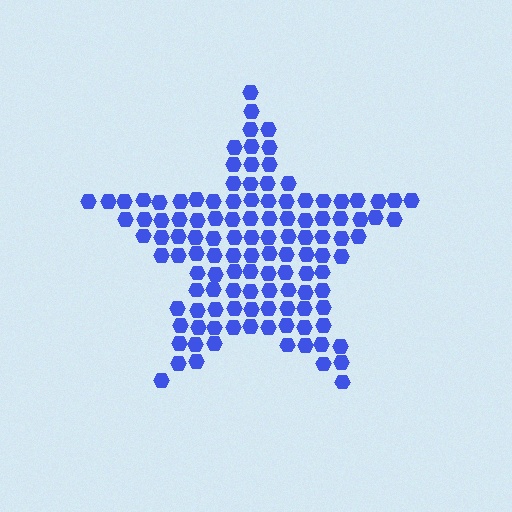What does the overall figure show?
The overall figure shows a star.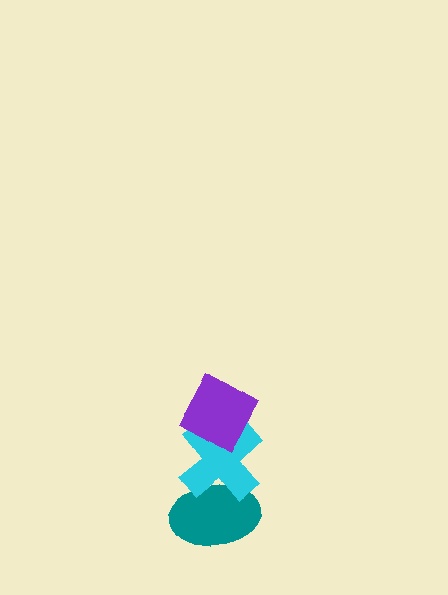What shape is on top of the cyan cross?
The purple diamond is on top of the cyan cross.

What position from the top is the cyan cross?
The cyan cross is 2nd from the top.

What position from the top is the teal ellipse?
The teal ellipse is 3rd from the top.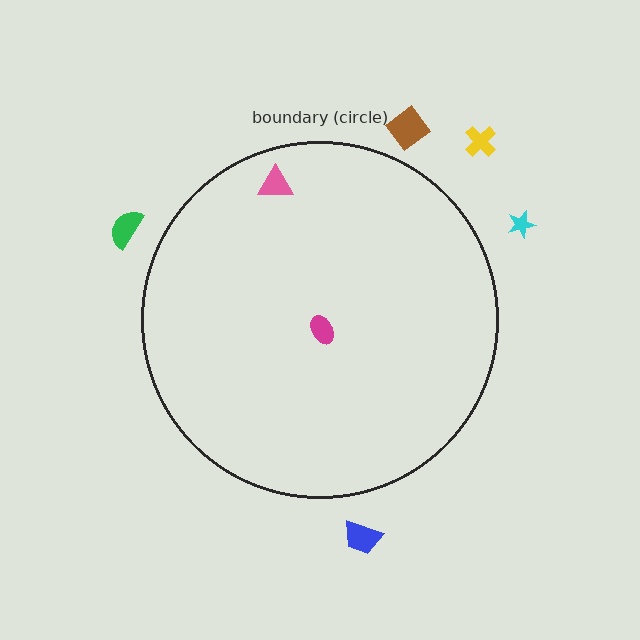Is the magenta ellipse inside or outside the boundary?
Inside.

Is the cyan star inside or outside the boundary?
Outside.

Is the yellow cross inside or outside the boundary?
Outside.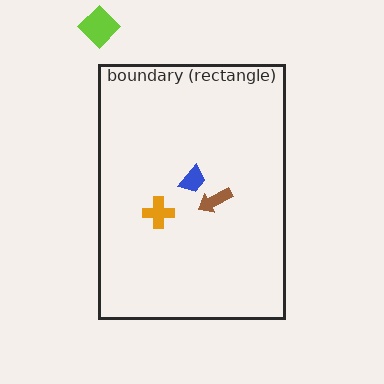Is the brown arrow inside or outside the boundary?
Inside.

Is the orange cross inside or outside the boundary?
Inside.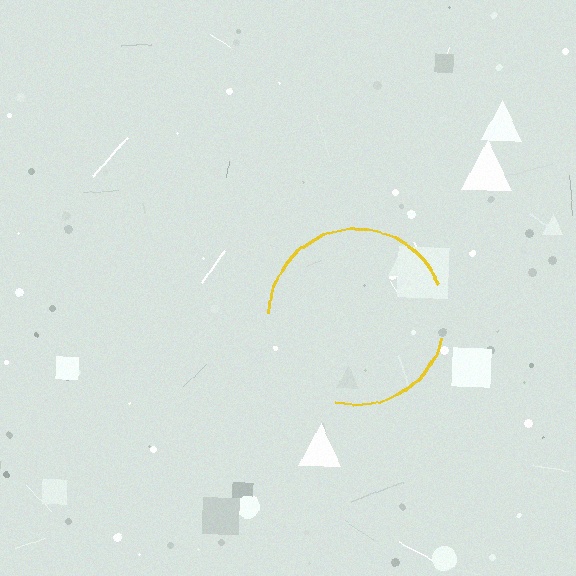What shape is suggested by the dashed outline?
The dashed outline suggests a circle.